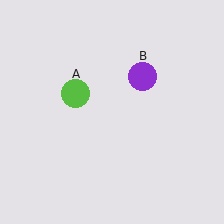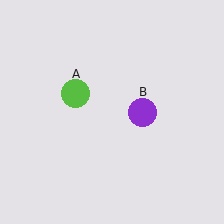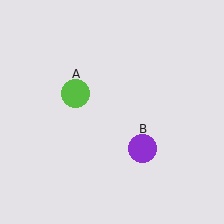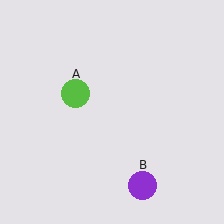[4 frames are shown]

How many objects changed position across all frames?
1 object changed position: purple circle (object B).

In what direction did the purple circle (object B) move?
The purple circle (object B) moved down.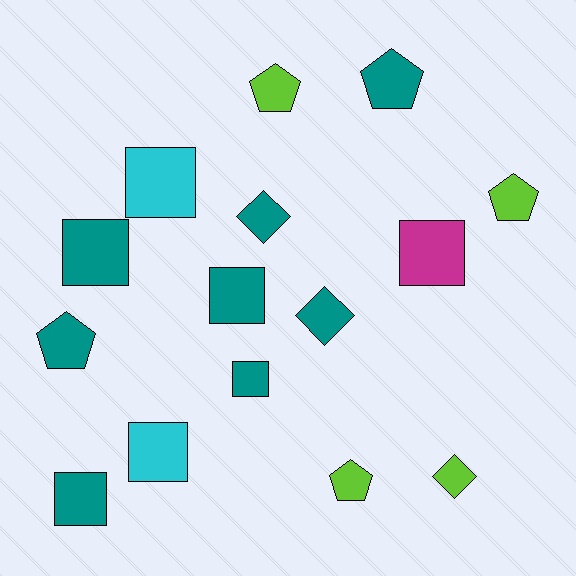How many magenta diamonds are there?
There are no magenta diamonds.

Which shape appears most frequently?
Square, with 7 objects.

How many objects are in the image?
There are 15 objects.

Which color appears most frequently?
Teal, with 8 objects.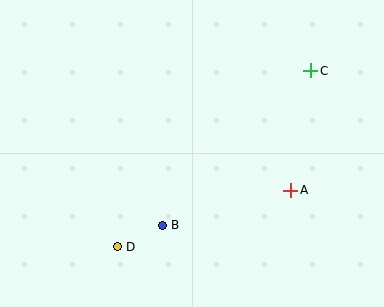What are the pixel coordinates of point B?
Point B is at (162, 225).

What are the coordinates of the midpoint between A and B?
The midpoint between A and B is at (226, 208).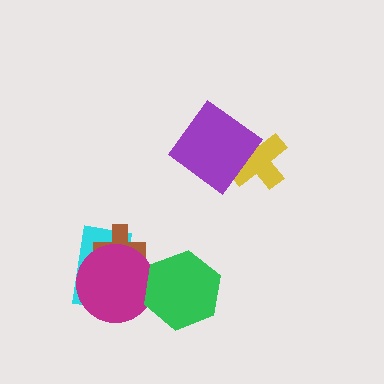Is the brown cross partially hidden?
Yes, it is partially covered by another shape.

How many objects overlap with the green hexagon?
1 object overlaps with the green hexagon.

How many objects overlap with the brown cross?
2 objects overlap with the brown cross.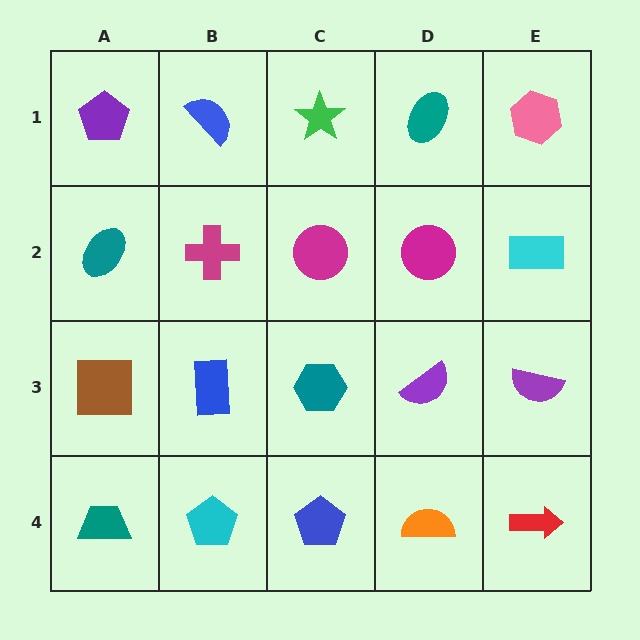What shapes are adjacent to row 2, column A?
A purple pentagon (row 1, column A), a brown square (row 3, column A), a magenta cross (row 2, column B).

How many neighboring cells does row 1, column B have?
3.